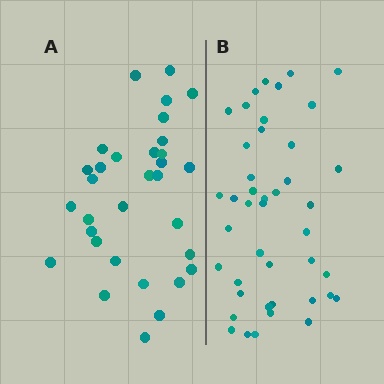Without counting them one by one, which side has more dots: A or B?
Region B (the right region) has more dots.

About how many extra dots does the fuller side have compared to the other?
Region B has roughly 12 or so more dots than region A.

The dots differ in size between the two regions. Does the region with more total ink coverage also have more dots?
No. Region A has more total ink coverage because its dots are larger, but region B actually contains more individual dots. Total area can be misleading — the number of items is what matters here.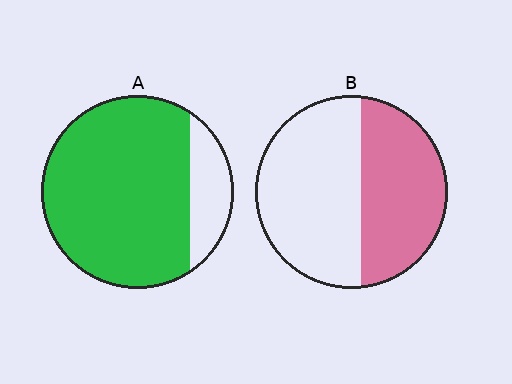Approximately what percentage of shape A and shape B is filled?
A is approximately 85% and B is approximately 45%.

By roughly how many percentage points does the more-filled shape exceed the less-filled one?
By roughly 40 percentage points (A over B).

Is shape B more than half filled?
No.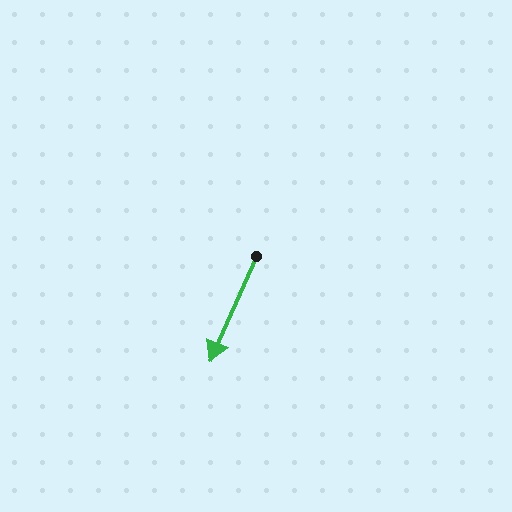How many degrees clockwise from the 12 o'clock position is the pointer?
Approximately 204 degrees.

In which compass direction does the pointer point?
Southwest.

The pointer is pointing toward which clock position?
Roughly 7 o'clock.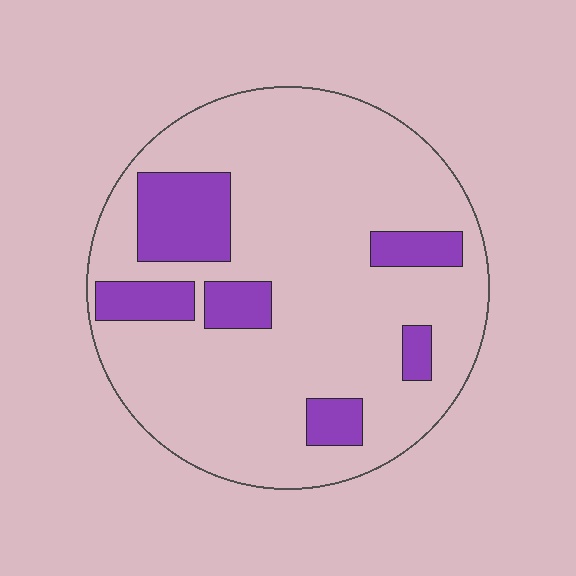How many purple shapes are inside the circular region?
6.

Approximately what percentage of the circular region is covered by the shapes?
Approximately 20%.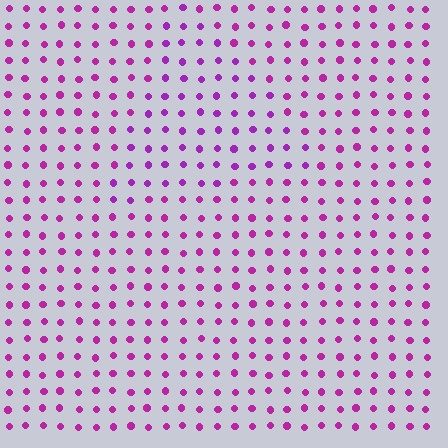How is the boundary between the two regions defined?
The boundary is defined purely by a slight shift in hue (about 19 degrees). Spacing, size, and orientation are identical on both sides.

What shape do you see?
I see a triangle.